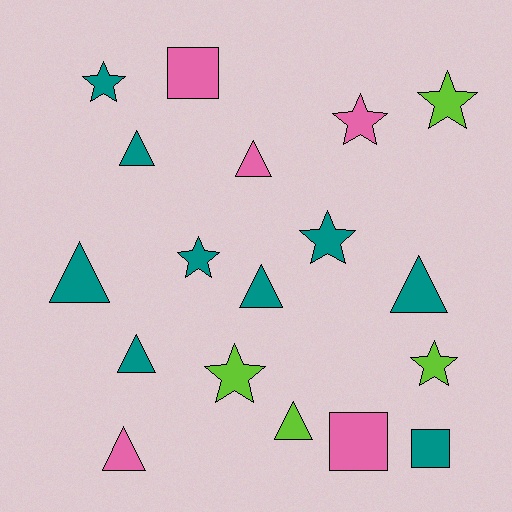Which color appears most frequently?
Teal, with 9 objects.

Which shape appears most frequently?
Triangle, with 8 objects.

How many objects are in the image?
There are 18 objects.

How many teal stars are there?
There are 3 teal stars.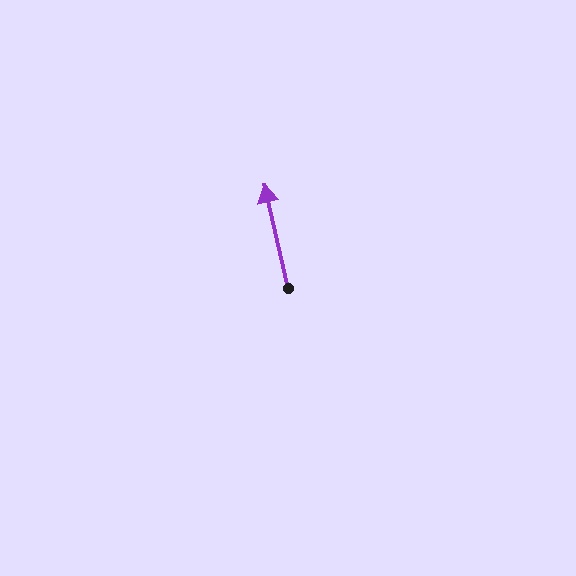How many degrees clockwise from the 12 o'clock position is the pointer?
Approximately 347 degrees.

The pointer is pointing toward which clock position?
Roughly 12 o'clock.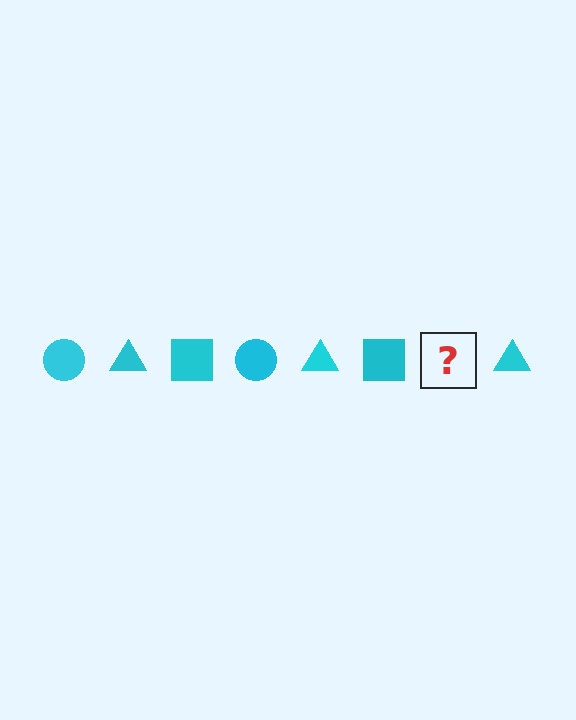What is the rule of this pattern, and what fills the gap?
The rule is that the pattern cycles through circle, triangle, square shapes in cyan. The gap should be filled with a cyan circle.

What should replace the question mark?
The question mark should be replaced with a cyan circle.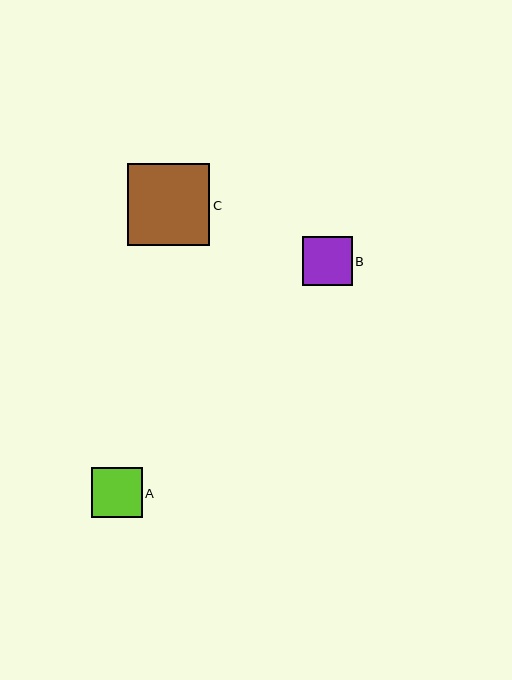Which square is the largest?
Square C is the largest with a size of approximately 83 pixels.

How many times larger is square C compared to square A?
Square C is approximately 1.6 times the size of square A.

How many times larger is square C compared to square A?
Square C is approximately 1.6 times the size of square A.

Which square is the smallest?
Square B is the smallest with a size of approximately 49 pixels.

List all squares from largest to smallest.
From largest to smallest: C, A, B.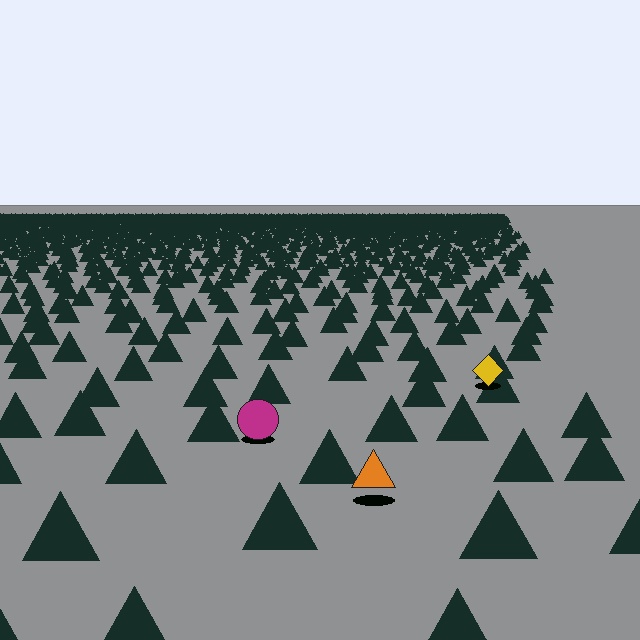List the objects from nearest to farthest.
From nearest to farthest: the orange triangle, the magenta circle, the yellow diamond.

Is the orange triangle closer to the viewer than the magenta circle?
Yes. The orange triangle is closer — you can tell from the texture gradient: the ground texture is coarser near it.